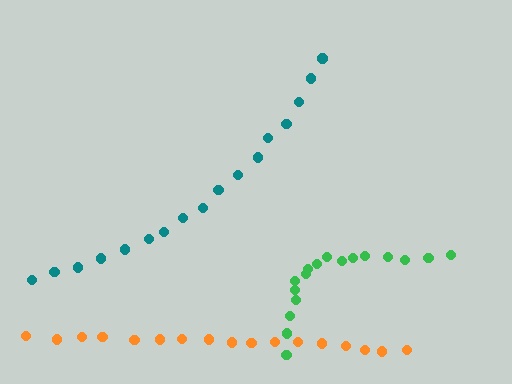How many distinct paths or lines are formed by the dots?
There are 3 distinct paths.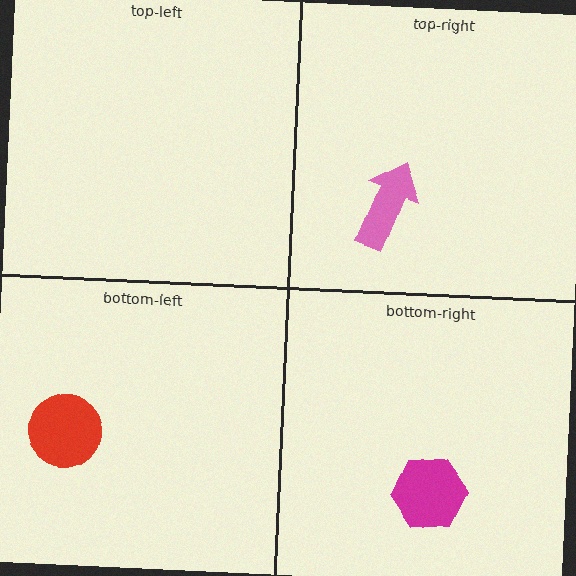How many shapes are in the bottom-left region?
1.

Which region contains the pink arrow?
The top-right region.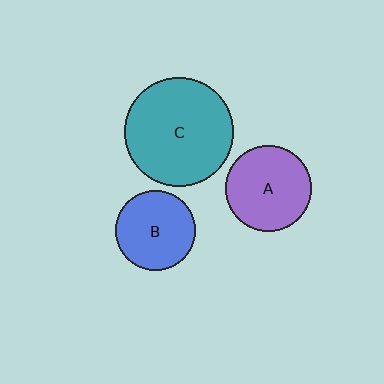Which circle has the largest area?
Circle C (teal).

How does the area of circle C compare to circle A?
Approximately 1.6 times.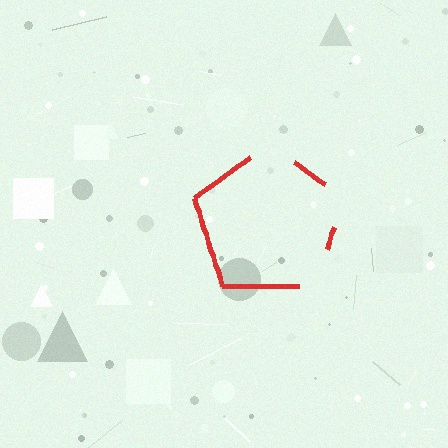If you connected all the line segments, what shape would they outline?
They would outline a pentagon.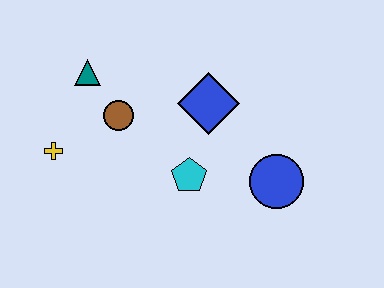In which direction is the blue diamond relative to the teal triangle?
The blue diamond is to the right of the teal triangle.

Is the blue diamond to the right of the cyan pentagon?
Yes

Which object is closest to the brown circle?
The teal triangle is closest to the brown circle.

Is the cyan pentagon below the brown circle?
Yes